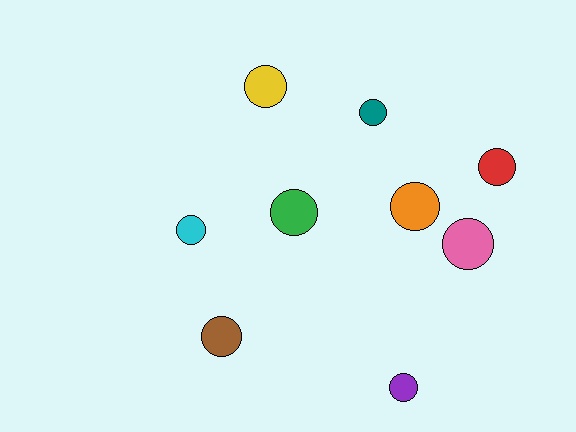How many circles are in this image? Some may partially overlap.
There are 9 circles.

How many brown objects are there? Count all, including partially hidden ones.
There is 1 brown object.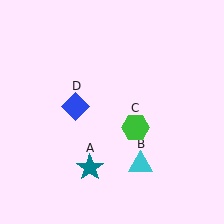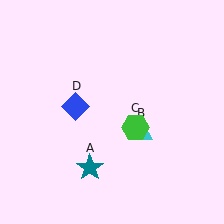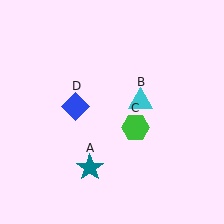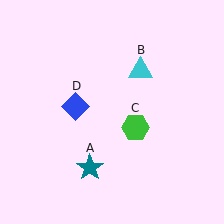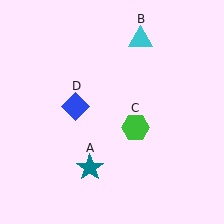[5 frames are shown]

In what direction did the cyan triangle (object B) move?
The cyan triangle (object B) moved up.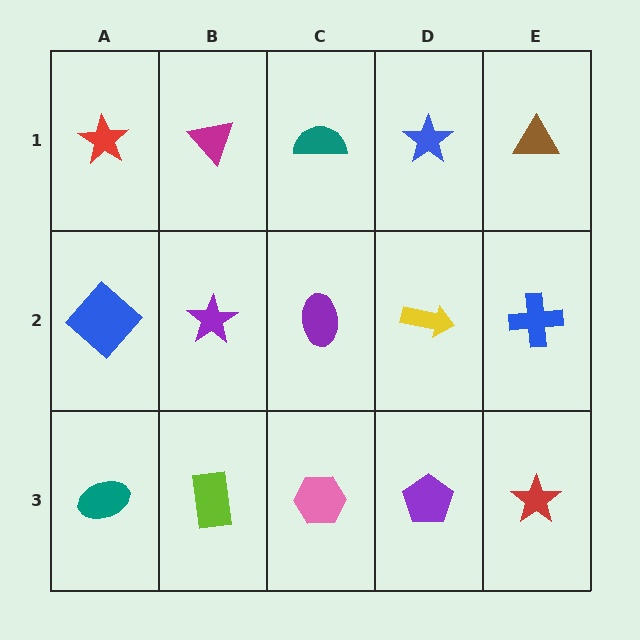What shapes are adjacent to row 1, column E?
A blue cross (row 2, column E), a blue star (row 1, column D).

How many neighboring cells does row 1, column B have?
3.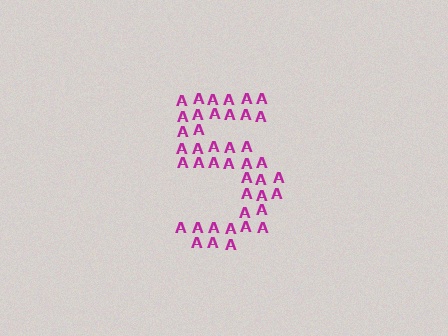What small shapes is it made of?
It is made of small letter A's.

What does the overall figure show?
The overall figure shows the digit 5.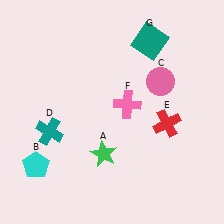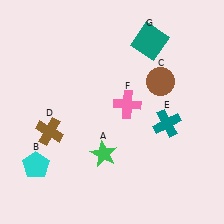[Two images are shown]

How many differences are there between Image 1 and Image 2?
There are 3 differences between the two images.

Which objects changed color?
C changed from pink to brown. D changed from teal to brown. E changed from red to teal.